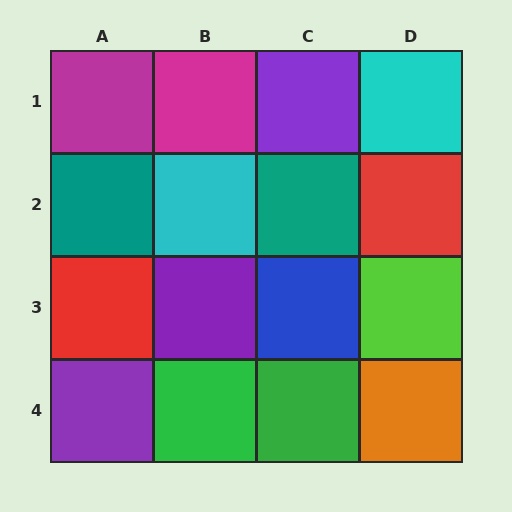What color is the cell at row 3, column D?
Lime.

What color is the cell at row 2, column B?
Cyan.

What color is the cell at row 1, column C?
Purple.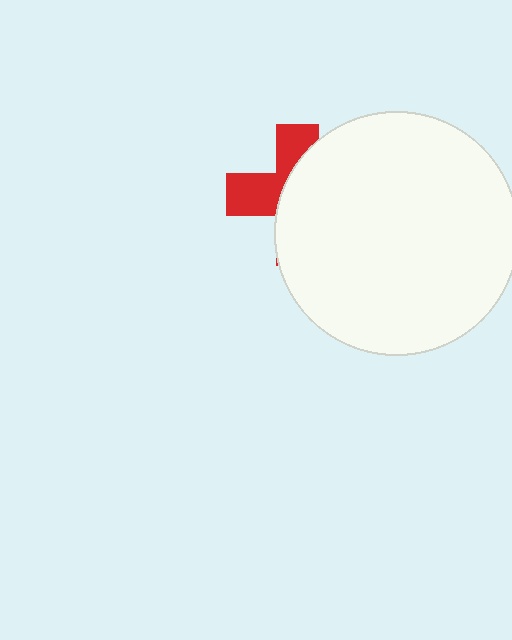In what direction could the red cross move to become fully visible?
The red cross could move left. That would shift it out from behind the white circle entirely.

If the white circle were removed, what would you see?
You would see the complete red cross.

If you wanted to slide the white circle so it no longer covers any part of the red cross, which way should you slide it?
Slide it right — that is the most direct way to separate the two shapes.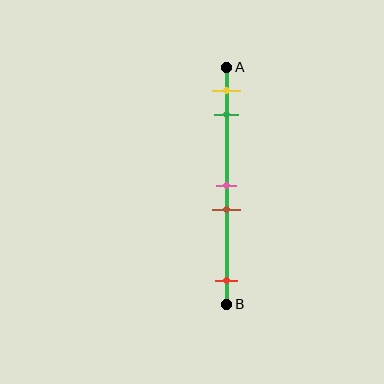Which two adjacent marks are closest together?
The pink and brown marks are the closest adjacent pair.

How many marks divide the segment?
There are 5 marks dividing the segment.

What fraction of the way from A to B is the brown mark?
The brown mark is approximately 60% (0.6) of the way from A to B.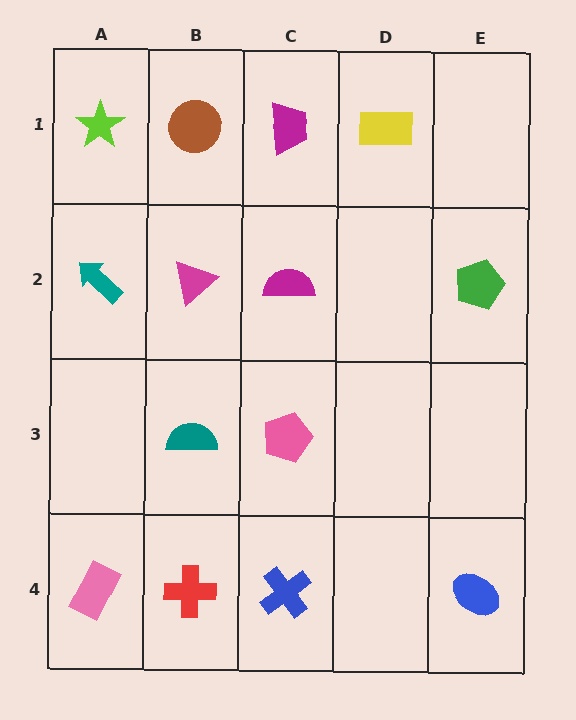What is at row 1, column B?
A brown circle.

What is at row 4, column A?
A pink rectangle.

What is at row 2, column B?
A magenta triangle.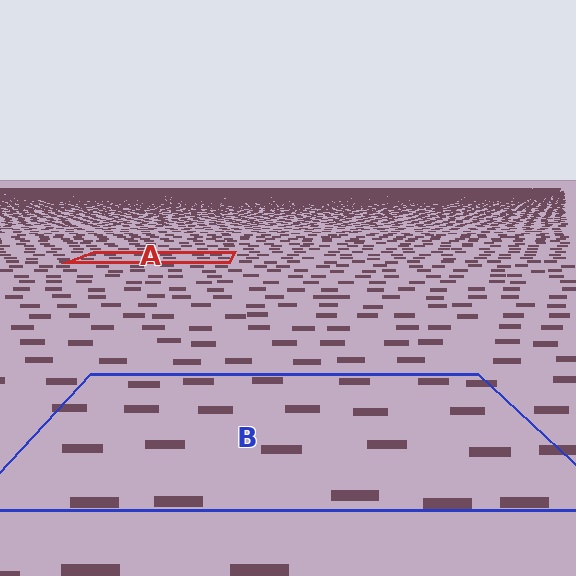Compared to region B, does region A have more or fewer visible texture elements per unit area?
Region A has more texture elements per unit area — they are packed more densely because it is farther away.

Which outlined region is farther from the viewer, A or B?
Region A is farther from the viewer — the texture elements inside it appear smaller and more densely packed.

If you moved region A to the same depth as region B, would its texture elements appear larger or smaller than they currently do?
They would appear larger. At a closer depth, the same texture elements are projected at a bigger on-screen size.